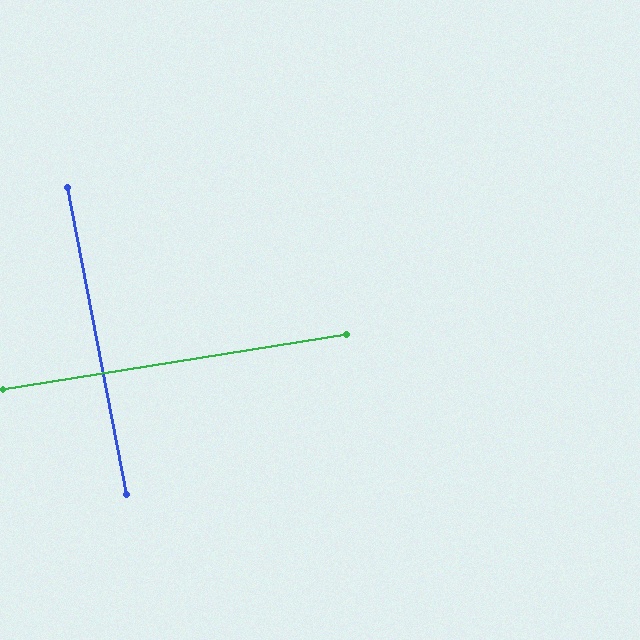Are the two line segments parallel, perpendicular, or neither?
Perpendicular — they meet at approximately 88°.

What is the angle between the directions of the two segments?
Approximately 88 degrees.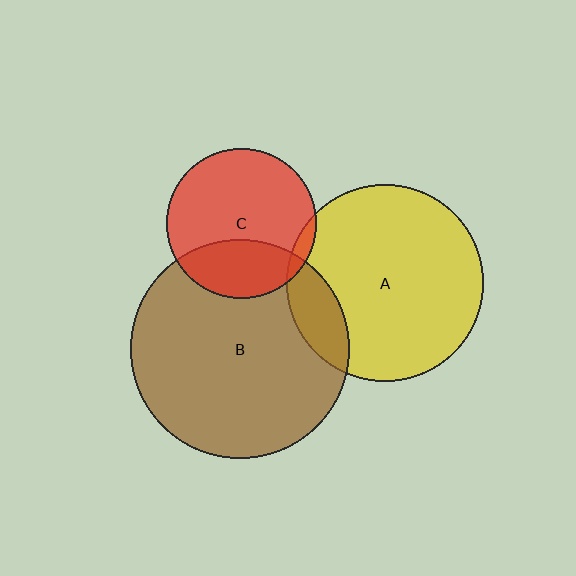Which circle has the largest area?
Circle B (brown).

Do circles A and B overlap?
Yes.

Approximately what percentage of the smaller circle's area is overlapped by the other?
Approximately 15%.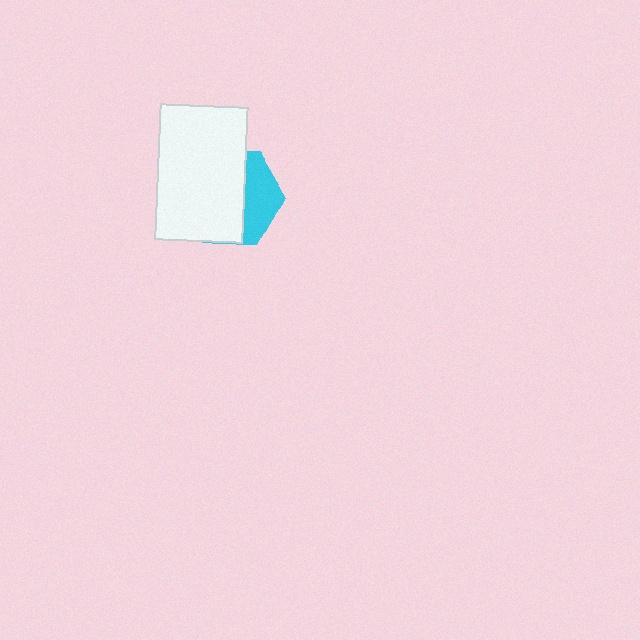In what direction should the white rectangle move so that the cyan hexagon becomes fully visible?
The white rectangle should move left. That is the shortest direction to clear the overlap and leave the cyan hexagon fully visible.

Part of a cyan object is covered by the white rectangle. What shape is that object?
It is a hexagon.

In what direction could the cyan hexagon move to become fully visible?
The cyan hexagon could move right. That would shift it out from behind the white rectangle entirely.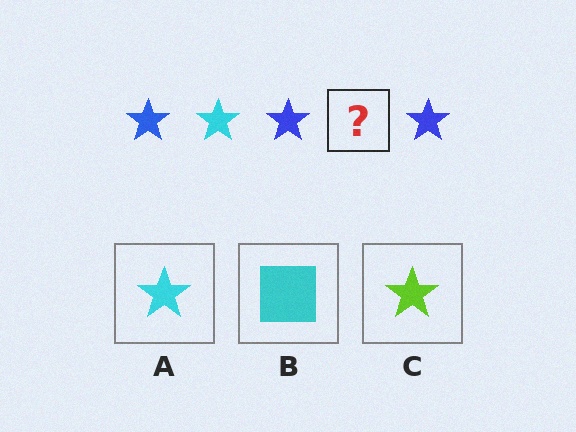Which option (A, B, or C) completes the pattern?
A.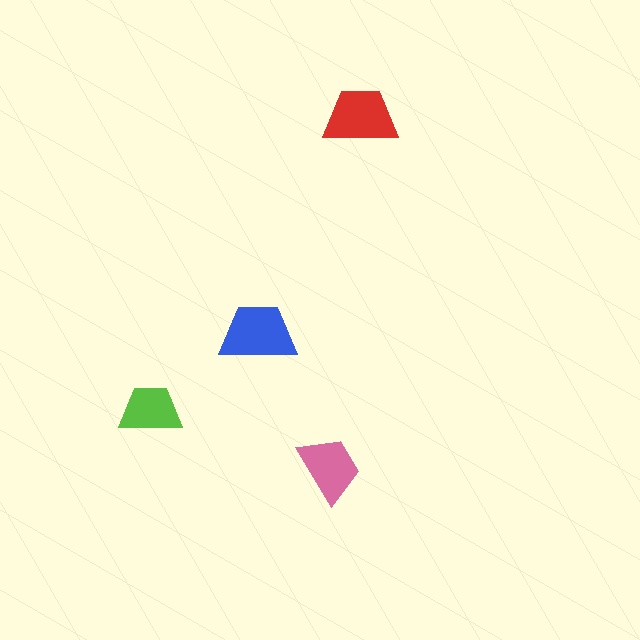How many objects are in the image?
There are 4 objects in the image.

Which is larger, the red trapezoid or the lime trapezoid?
The red one.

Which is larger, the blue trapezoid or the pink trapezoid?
The blue one.